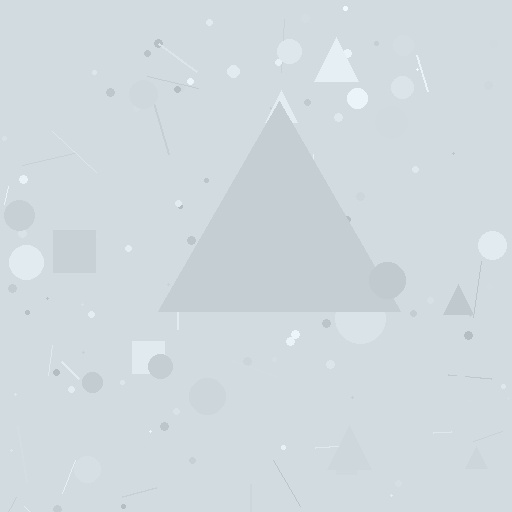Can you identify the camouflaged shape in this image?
The camouflaged shape is a triangle.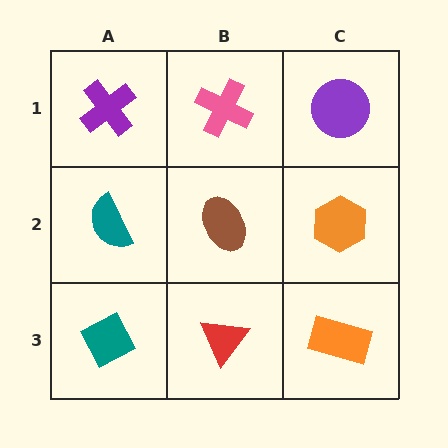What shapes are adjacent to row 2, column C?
A purple circle (row 1, column C), an orange rectangle (row 3, column C), a brown ellipse (row 2, column B).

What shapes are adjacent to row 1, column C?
An orange hexagon (row 2, column C), a pink cross (row 1, column B).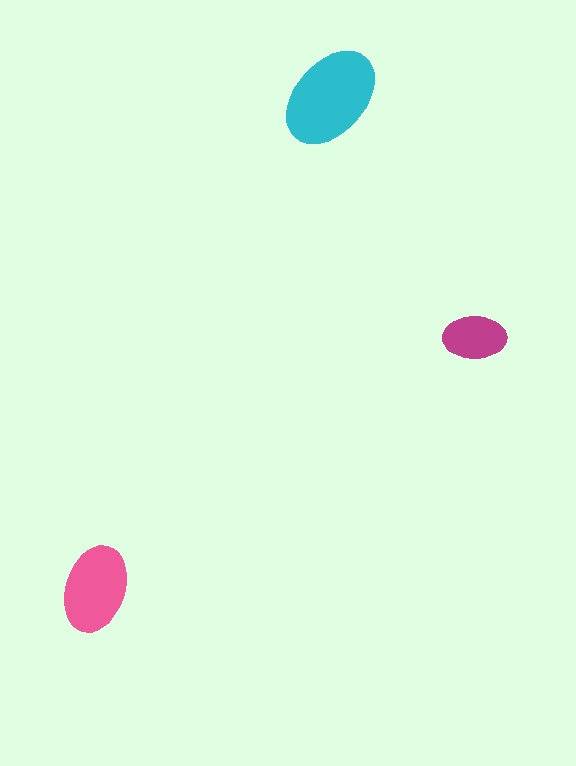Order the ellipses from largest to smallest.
the cyan one, the pink one, the magenta one.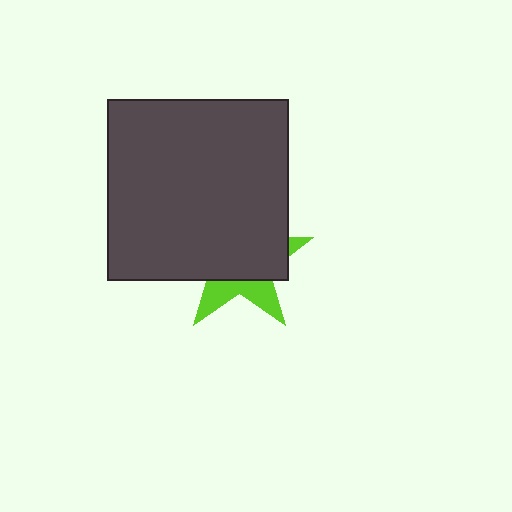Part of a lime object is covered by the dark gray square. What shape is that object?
It is a star.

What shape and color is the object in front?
The object in front is a dark gray square.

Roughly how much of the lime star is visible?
A small part of it is visible (roughly 31%).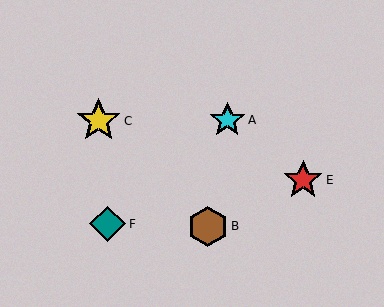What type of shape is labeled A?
Shape A is a cyan star.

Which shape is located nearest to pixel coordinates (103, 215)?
The teal diamond (labeled F) at (108, 224) is nearest to that location.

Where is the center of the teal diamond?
The center of the teal diamond is at (108, 224).